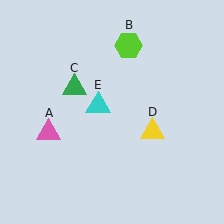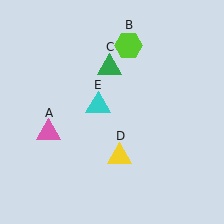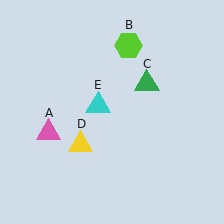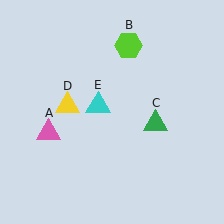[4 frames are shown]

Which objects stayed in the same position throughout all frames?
Pink triangle (object A) and lime hexagon (object B) and cyan triangle (object E) remained stationary.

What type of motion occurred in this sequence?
The green triangle (object C), yellow triangle (object D) rotated clockwise around the center of the scene.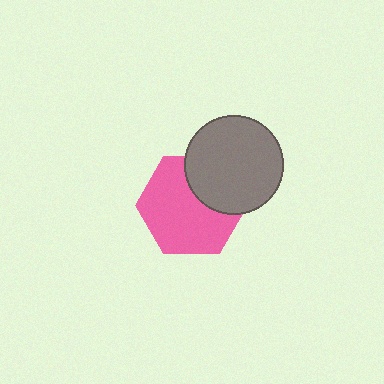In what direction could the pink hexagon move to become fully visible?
The pink hexagon could move toward the lower-left. That would shift it out from behind the gray circle entirely.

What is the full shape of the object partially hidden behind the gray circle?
The partially hidden object is a pink hexagon.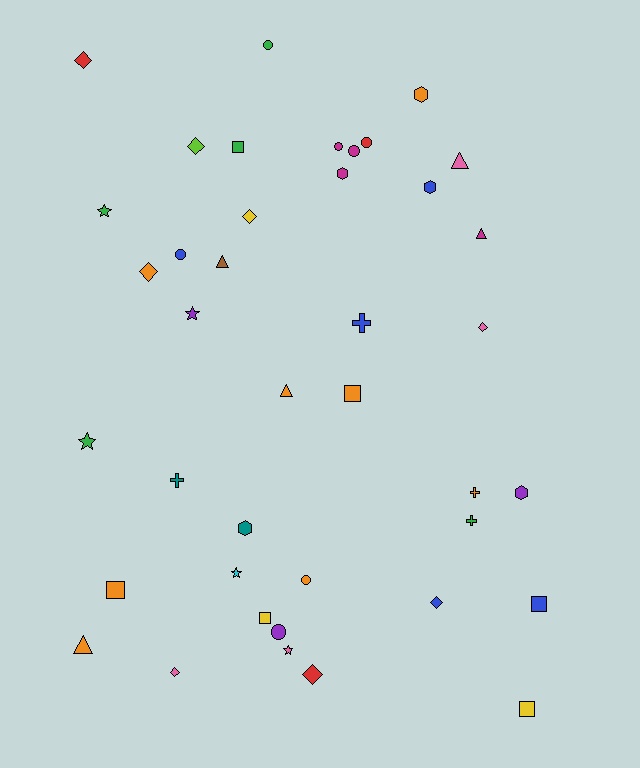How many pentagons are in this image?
There are no pentagons.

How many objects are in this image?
There are 40 objects.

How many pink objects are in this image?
There are 4 pink objects.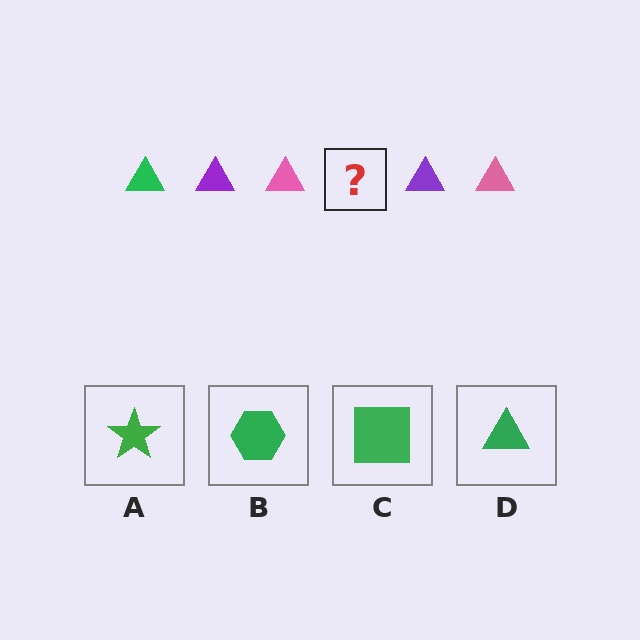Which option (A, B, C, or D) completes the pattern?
D.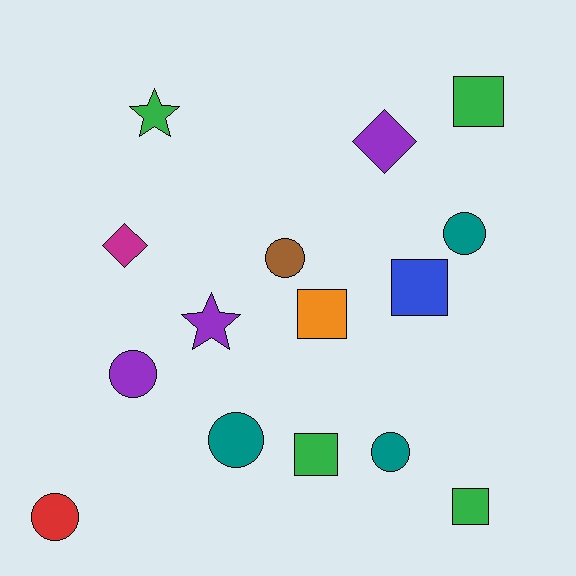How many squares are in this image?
There are 5 squares.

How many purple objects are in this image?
There are 3 purple objects.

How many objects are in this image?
There are 15 objects.